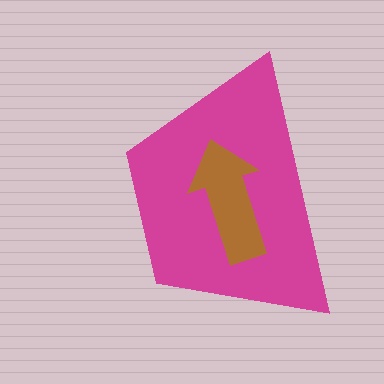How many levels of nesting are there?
2.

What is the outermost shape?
The magenta trapezoid.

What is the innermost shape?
The brown arrow.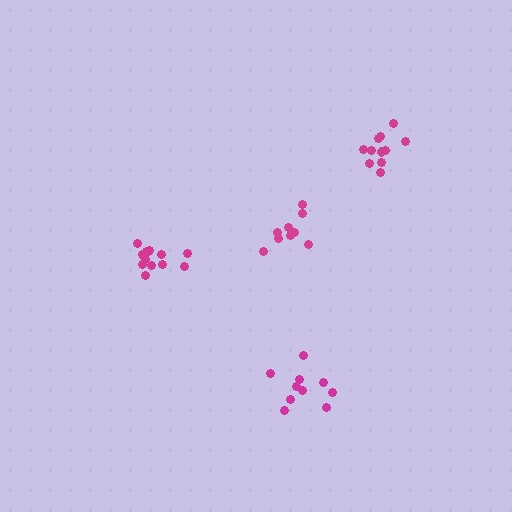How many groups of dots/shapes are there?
There are 4 groups.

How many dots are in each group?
Group 1: 9 dots, Group 2: 11 dots, Group 3: 14 dots, Group 4: 10 dots (44 total).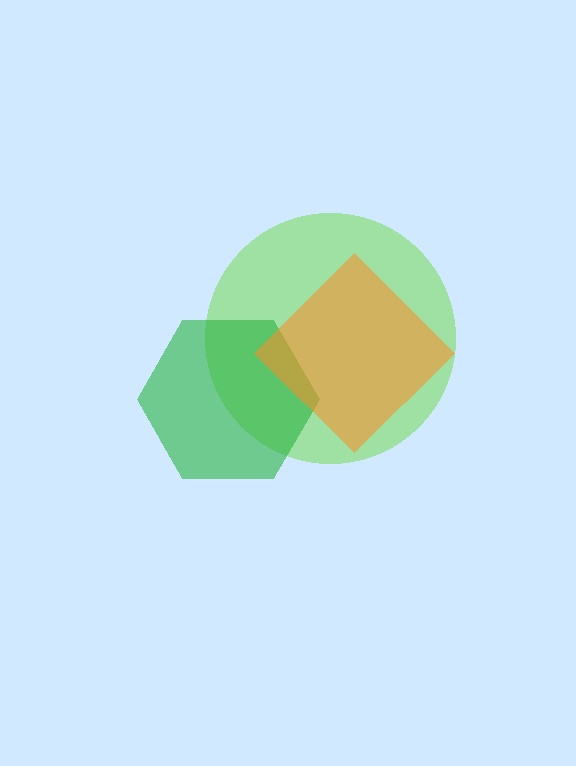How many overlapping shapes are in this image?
There are 3 overlapping shapes in the image.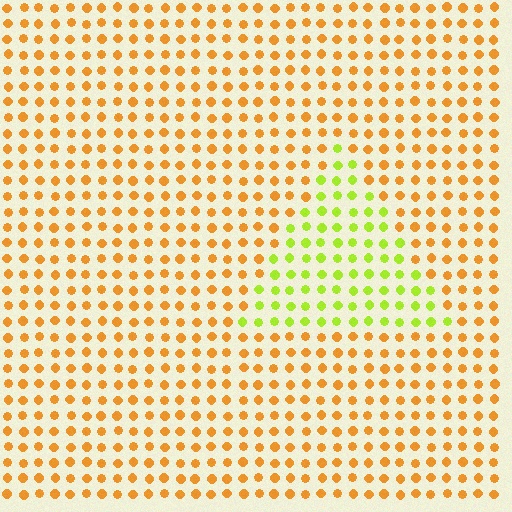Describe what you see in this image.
The image is filled with small orange elements in a uniform arrangement. A triangle-shaped region is visible where the elements are tinted to a slightly different hue, forming a subtle color boundary.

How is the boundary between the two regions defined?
The boundary is defined purely by a slight shift in hue (about 50 degrees). Spacing, size, and orientation are identical on both sides.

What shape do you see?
I see a triangle.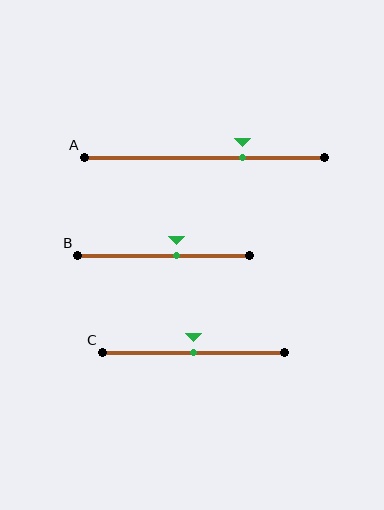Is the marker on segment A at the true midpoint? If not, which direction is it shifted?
No, the marker on segment A is shifted to the right by about 16% of the segment length.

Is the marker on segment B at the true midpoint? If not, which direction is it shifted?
No, the marker on segment B is shifted to the right by about 7% of the segment length.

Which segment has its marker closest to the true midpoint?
Segment C has its marker closest to the true midpoint.